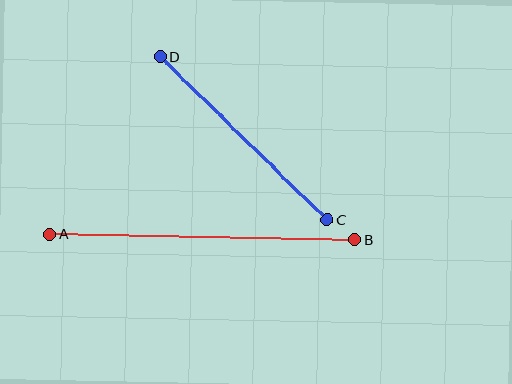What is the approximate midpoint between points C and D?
The midpoint is at approximately (243, 138) pixels.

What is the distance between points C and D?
The distance is approximately 234 pixels.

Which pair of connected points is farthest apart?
Points A and B are farthest apart.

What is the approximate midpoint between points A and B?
The midpoint is at approximately (202, 237) pixels.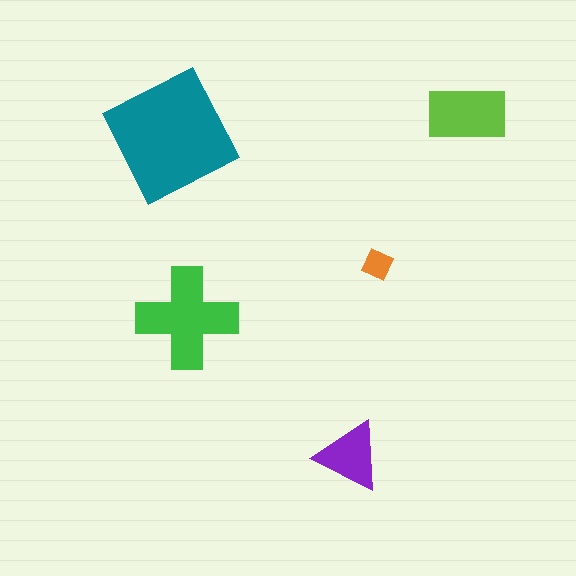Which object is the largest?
The teal square.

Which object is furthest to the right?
The lime rectangle is rightmost.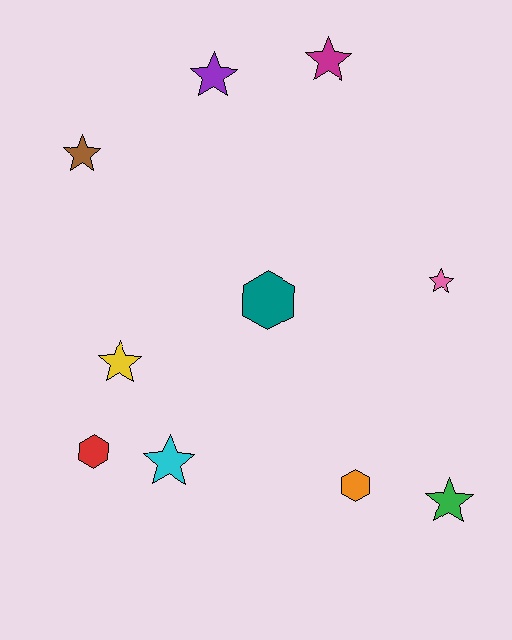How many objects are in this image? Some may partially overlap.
There are 10 objects.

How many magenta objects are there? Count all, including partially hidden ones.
There is 1 magenta object.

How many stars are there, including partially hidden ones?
There are 7 stars.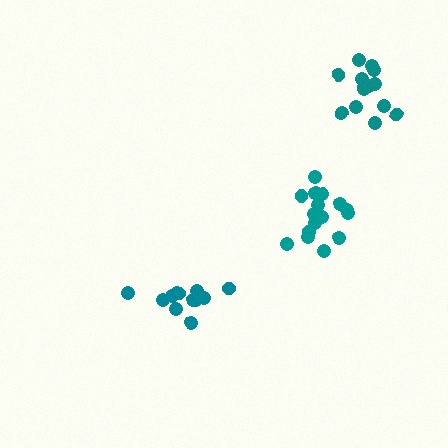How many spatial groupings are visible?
There are 3 spatial groupings.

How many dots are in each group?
Group 1: 14 dots, Group 2: 12 dots, Group 3: 16 dots (42 total).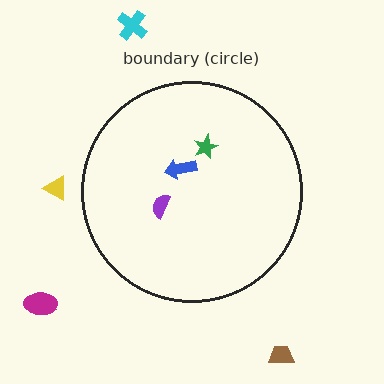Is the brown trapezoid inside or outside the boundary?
Outside.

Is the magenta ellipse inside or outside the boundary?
Outside.